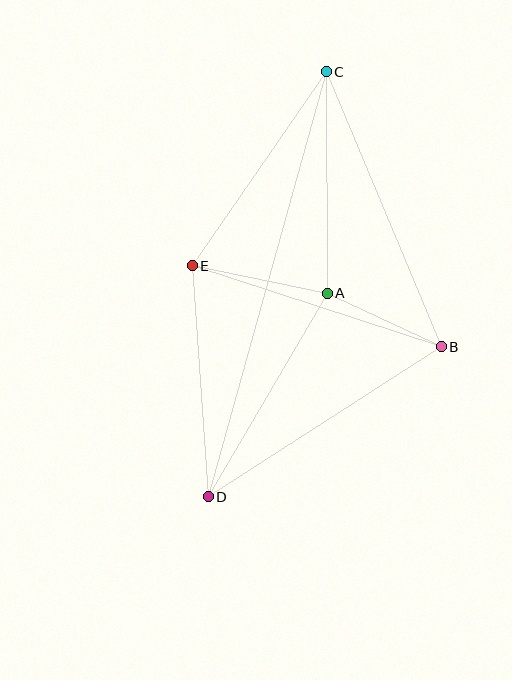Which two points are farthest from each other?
Points C and D are farthest from each other.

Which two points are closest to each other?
Points A and B are closest to each other.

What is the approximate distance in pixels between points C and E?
The distance between C and E is approximately 235 pixels.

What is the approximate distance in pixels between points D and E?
The distance between D and E is approximately 231 pixels.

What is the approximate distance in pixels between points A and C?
The distance between A and C is approximately 222 pixels.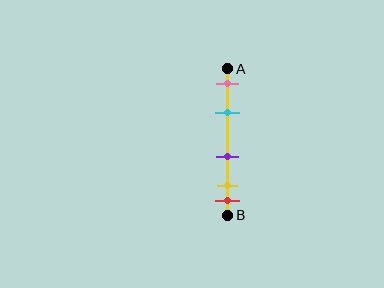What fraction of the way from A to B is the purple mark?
The purple mark is approximately 60% (0.6) of the way from A to B.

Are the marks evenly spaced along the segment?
No, the marks are not evenly spaced.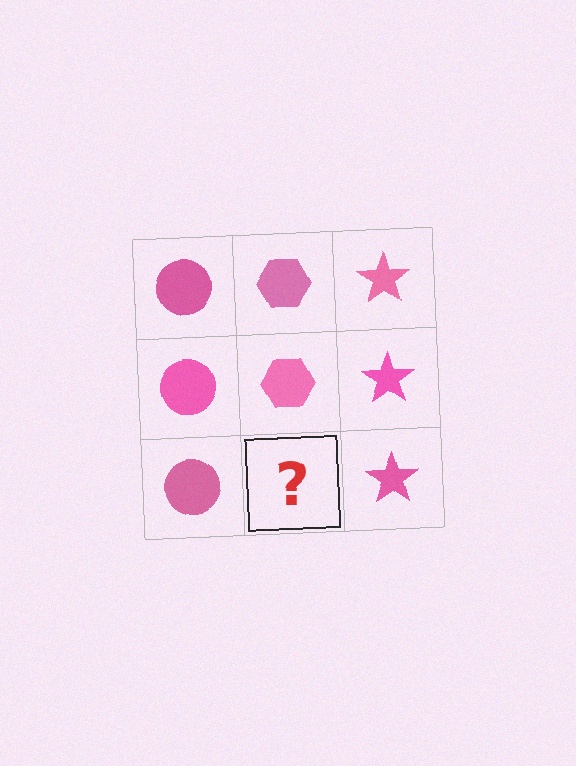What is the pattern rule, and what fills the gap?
The rule is that each column has a consistent shape. The gap should be filled with a pink hexagon.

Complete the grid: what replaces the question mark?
The question mark should be replaced with a pink hexagon.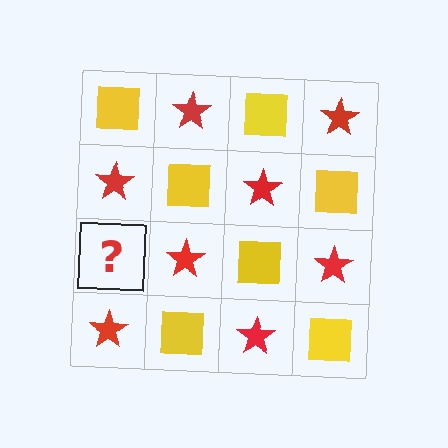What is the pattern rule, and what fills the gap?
The rule is that it alternates yellow square and red star in a checkerboard pattern. The gap should be filled with a yellow square.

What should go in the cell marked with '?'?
The missing cell should contain a yellow square.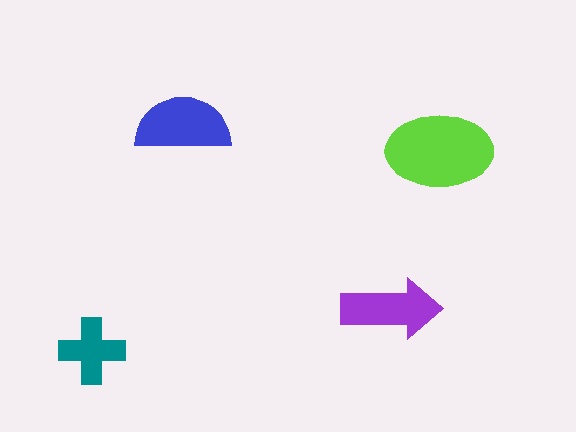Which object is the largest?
The lime ellipse.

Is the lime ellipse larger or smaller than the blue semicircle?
Larger.